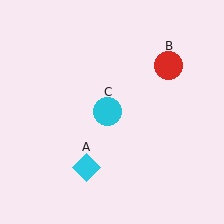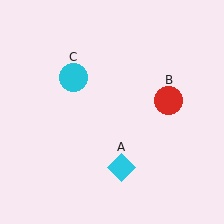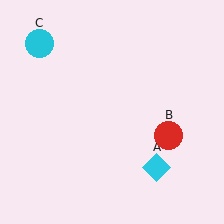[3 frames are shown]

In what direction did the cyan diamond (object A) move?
The cyan diamond (object A) moved right.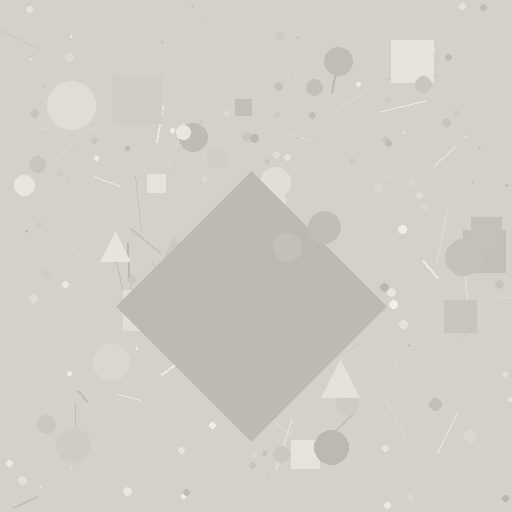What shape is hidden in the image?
A diamond is hidden in the image.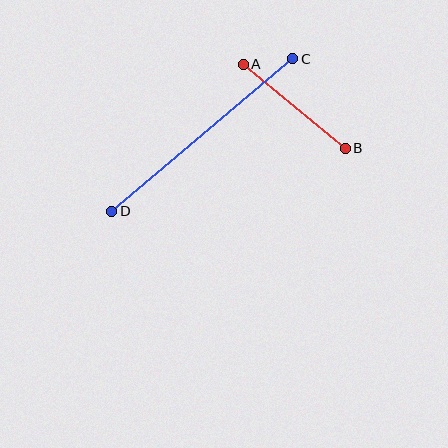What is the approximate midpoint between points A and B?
The midpoint is at approximately (294, 106) pixels.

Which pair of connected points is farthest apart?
Points C and D are farthest apart.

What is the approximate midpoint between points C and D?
The midpoint is at approximately (202, 135) pixels.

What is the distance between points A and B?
The distance is approximately 132 pixels.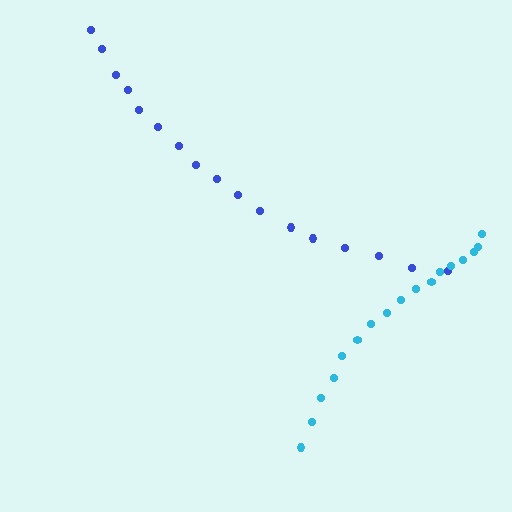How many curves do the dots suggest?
There are 2 distinct paths.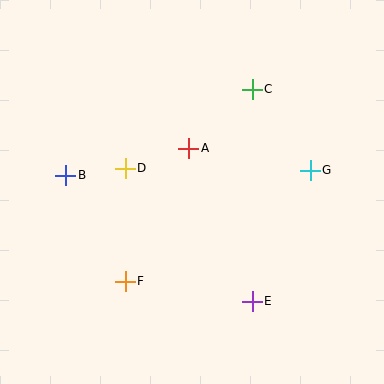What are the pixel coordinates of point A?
Point A is at (189, 148).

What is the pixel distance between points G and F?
The distance between G and F is 216 pixels.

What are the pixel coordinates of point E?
Point E is at (252, 301).